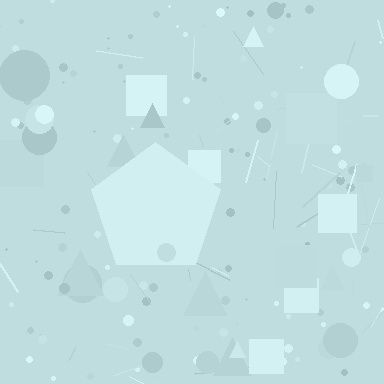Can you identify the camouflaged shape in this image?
The camouflaged shape is a pentagon.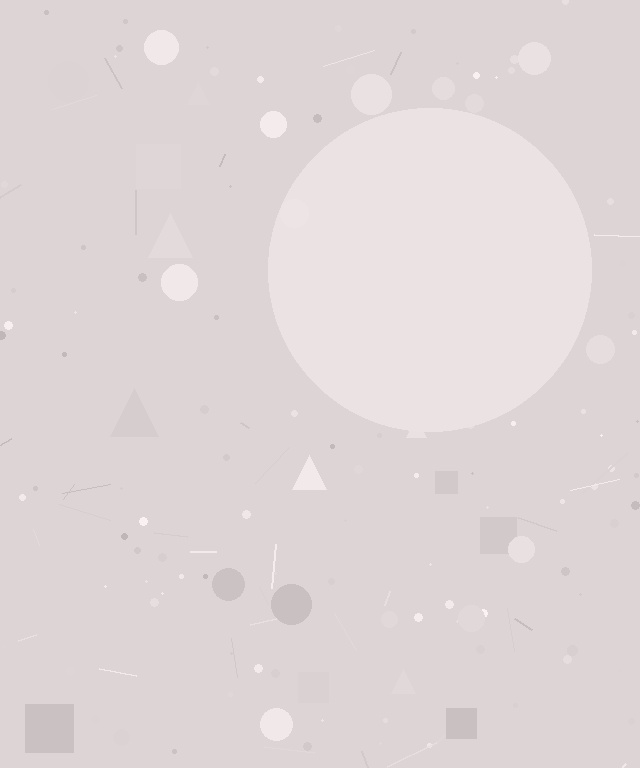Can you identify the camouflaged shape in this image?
The camouflaged shape is a circle.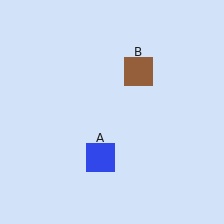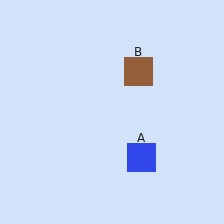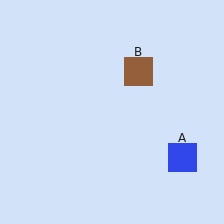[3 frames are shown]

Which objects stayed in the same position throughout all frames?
Brown square (object B) remained stationary.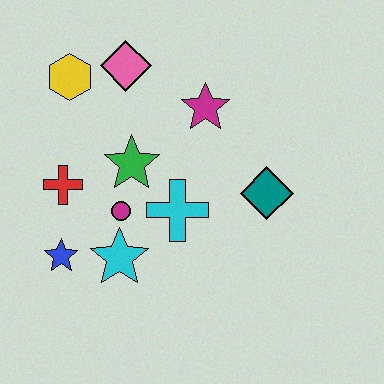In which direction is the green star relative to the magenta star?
The green star is to the left of the magenta star.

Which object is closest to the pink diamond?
The yellow hexagon is closest to the pink diamond.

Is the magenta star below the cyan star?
No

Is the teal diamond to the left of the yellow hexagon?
No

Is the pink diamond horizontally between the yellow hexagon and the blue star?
No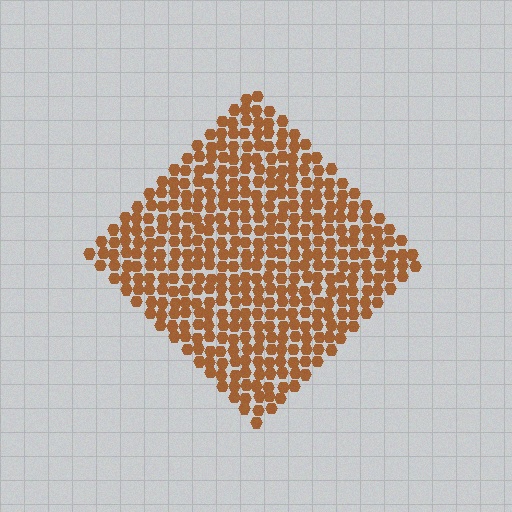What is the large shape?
The large shape is a diamond.